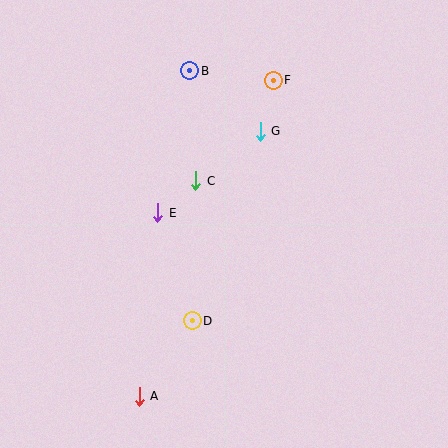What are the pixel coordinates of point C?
Point C is at (196, 181).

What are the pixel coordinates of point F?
Point F is at (273, 80).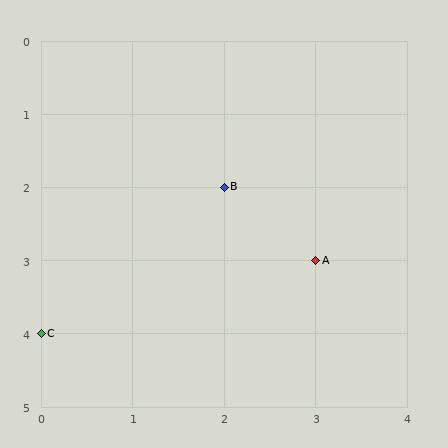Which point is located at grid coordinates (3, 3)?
Point A is at (3, 3).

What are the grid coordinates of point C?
Point C is at grid coordinates (0, 4).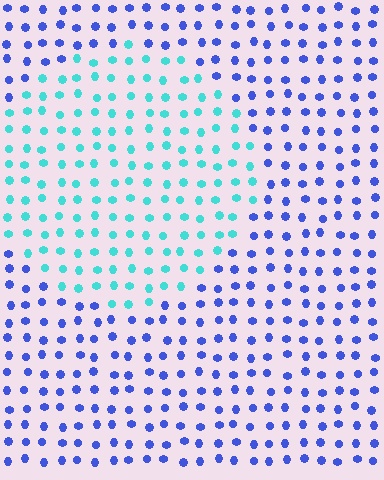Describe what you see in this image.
The image is filled with small blue elements in a uniform arrangement. A circle-shaped region is visible where the elements are tinted to a slightly different hue, forming a subtle color boundary.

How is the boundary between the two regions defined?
The boundary is defined purely by a slight shift in hue (about 56 degrees). Spacing, size, and orientation are identical on both sides.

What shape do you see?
I see a circle.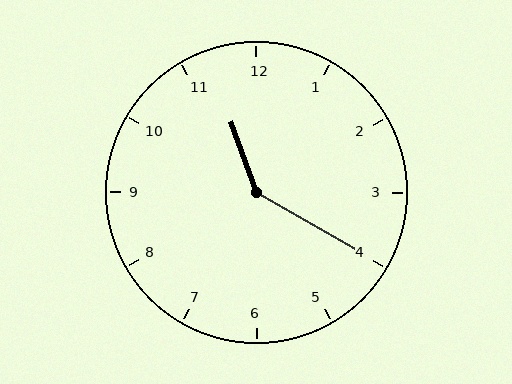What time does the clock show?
11:20.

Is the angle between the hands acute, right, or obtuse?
It is obtuse.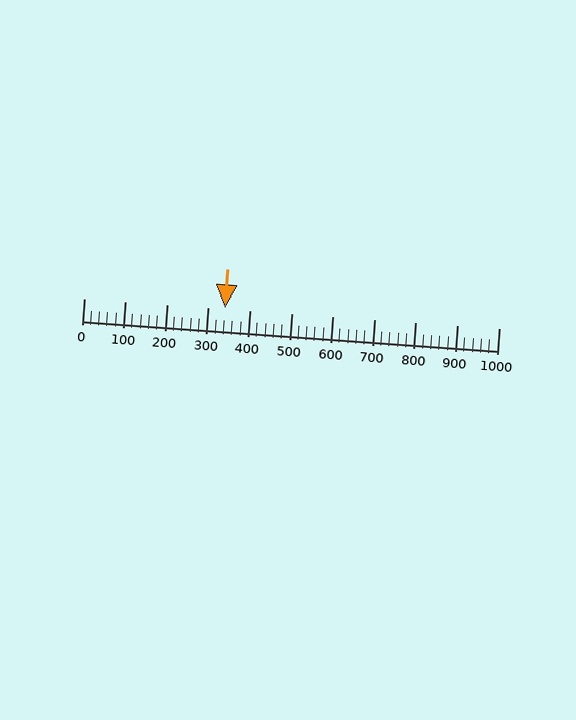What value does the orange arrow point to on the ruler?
The orange arrow points to approximately 340.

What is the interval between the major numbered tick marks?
The major tick marks are spaced 100 units apart.